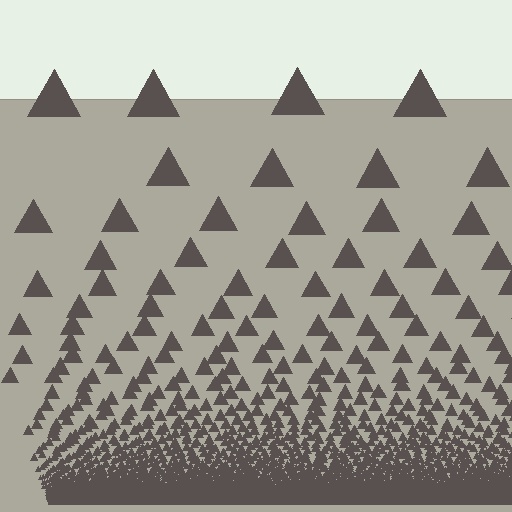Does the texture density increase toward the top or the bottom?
Density increases toward the bottom.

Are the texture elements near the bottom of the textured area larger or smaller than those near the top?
Smaller. The gradient is inverted — elements near the bottom are smaller and denser.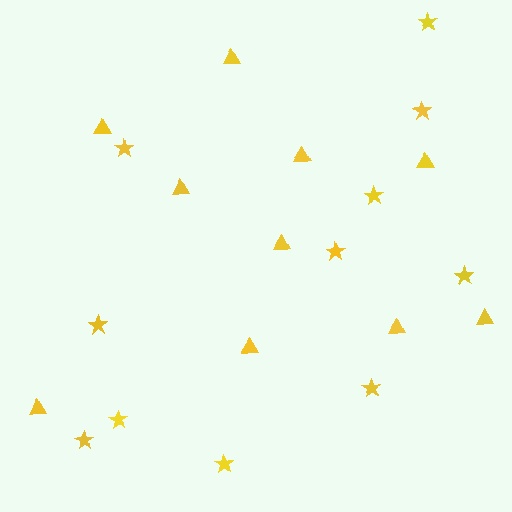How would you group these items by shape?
There are 2 groups: one group of stars (11) and one group of triangles (10).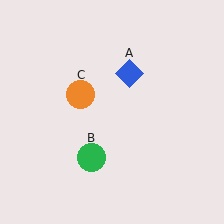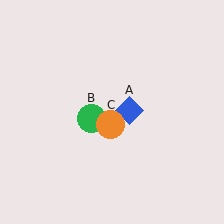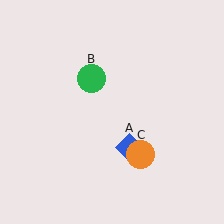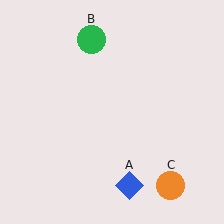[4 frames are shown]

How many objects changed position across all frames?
3 objects changed position: blue diamond (object A), green circle (object B), orange circle (object C).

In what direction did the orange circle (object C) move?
The orange circle (object C) moved down and to the right.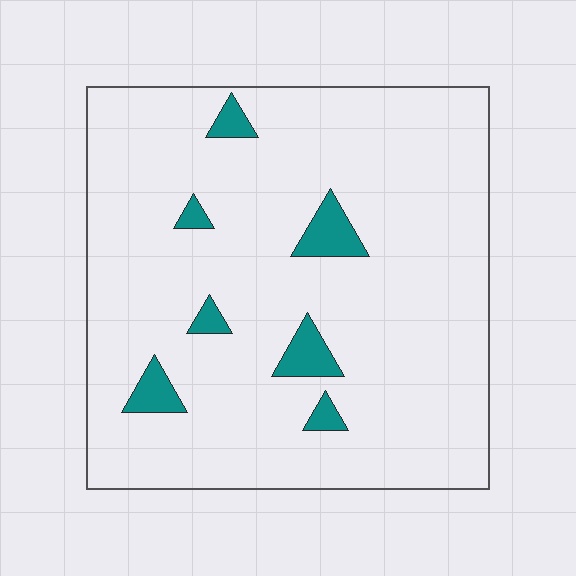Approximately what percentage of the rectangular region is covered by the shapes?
Approximately 5%.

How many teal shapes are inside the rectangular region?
7.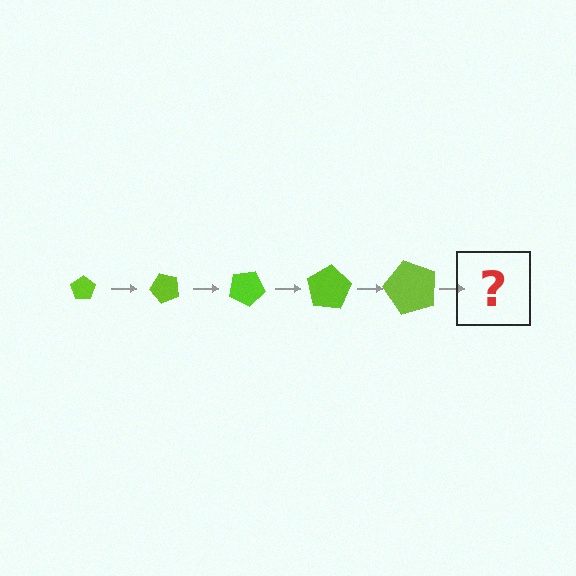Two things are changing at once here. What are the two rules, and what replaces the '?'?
The two rules are that the pentagon grows larger each step and it rotates 50 degrees each step. The '?' should be a pentagon, larger than the previous one and rotated 250 degrees from the start.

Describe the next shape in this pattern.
It should be a pentagon, larger than the previous one and rotated 250 degrees from the start.